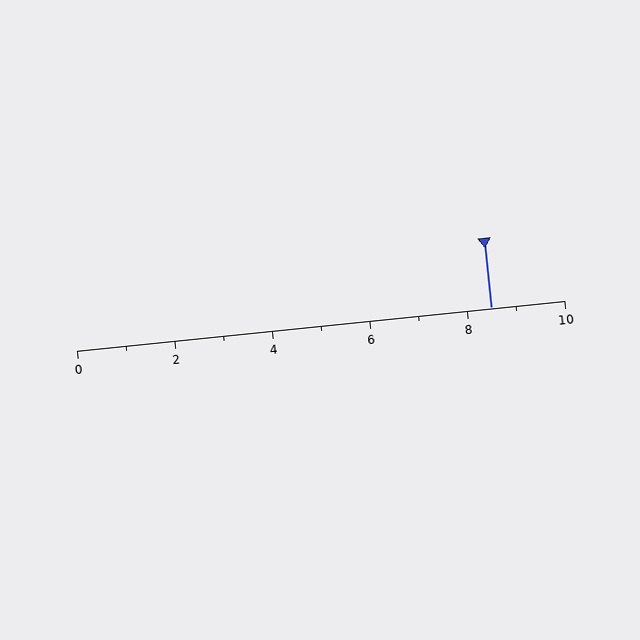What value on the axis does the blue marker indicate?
The marker indicates approximately 8.5.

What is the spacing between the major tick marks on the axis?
The major ticks are spaced 2 apart.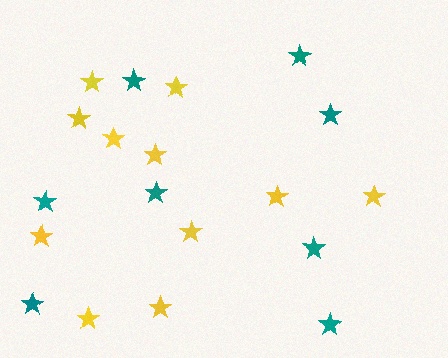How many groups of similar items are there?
There are 2 groups: one group of teal stars (8) and one group of yellow stars (11).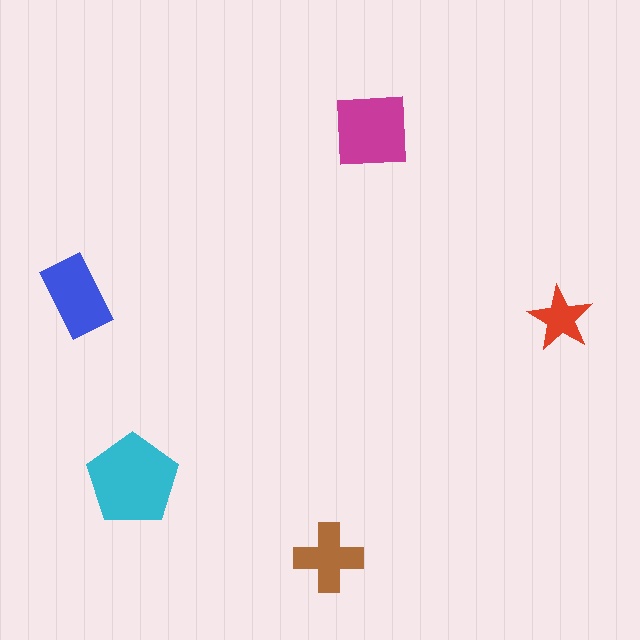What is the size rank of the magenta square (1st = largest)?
2nd.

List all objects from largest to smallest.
The cyan pentagon, the magenta square, the blue rectangle, the brown cross, the red star.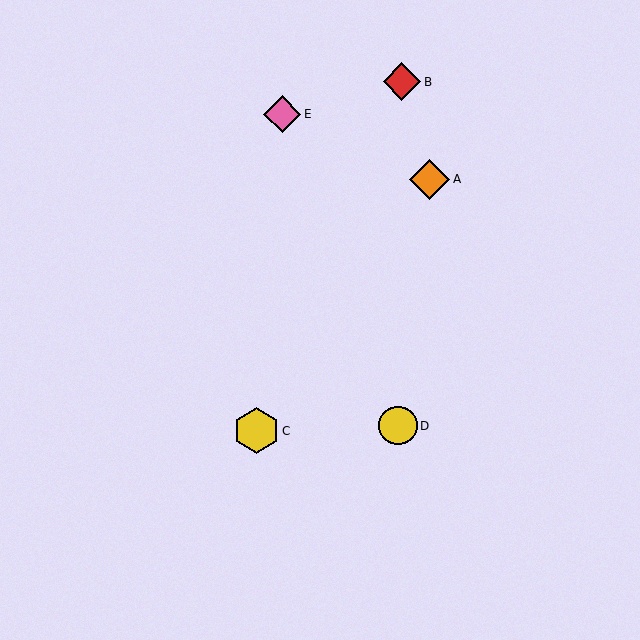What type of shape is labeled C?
Shape C is a yellow hexagon.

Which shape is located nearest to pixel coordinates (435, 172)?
The orange diamond (labeled A) at (430, 179) is nearest to that location.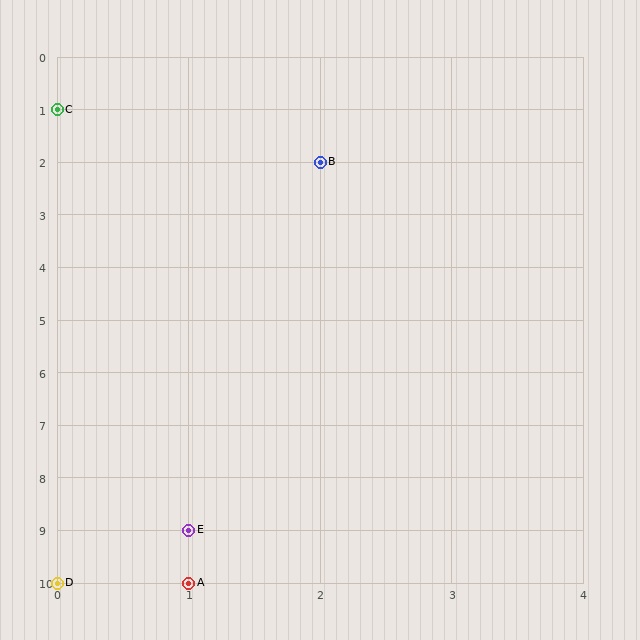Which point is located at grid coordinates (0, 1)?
Point C is at (0, 1).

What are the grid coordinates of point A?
Point A is at grid coordinates (1, 10).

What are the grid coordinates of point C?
Point C is at grid coordinates (0, 1).